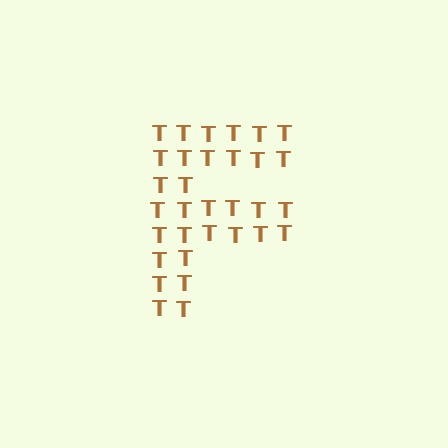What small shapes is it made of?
It is made of small letter T's.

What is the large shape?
The large shape is the letter F.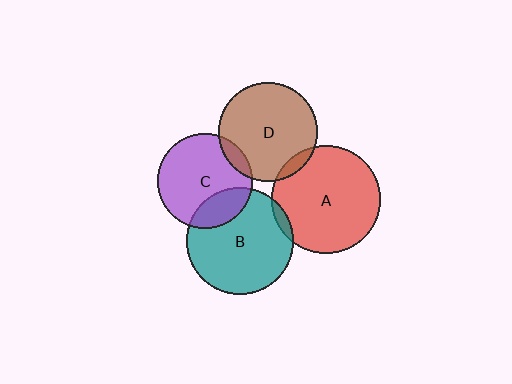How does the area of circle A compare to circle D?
Approximately 1.2 times.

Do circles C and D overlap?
Yes.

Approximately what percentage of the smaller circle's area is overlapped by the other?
Approximately 10%.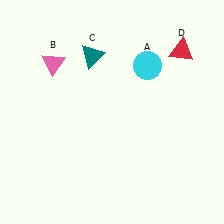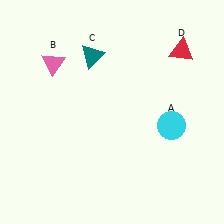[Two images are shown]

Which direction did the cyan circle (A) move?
The cyan circle (A) moved down.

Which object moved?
The cyan circle (A) moved down.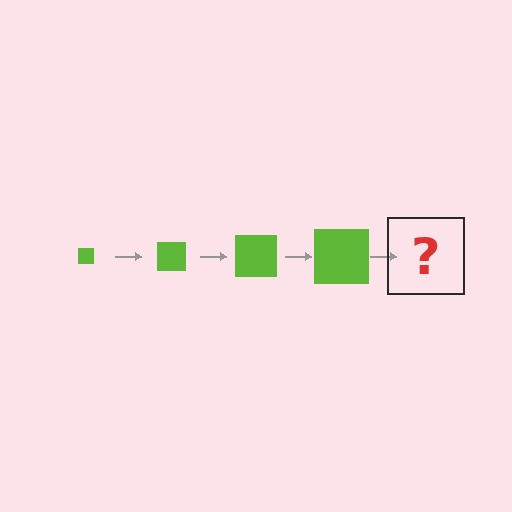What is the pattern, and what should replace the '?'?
The pattern is that the square gets progressively larger each step. The '?' should be a lime square, larger than the previous one.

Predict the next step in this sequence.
The next step is a lime square, larger than the previous one.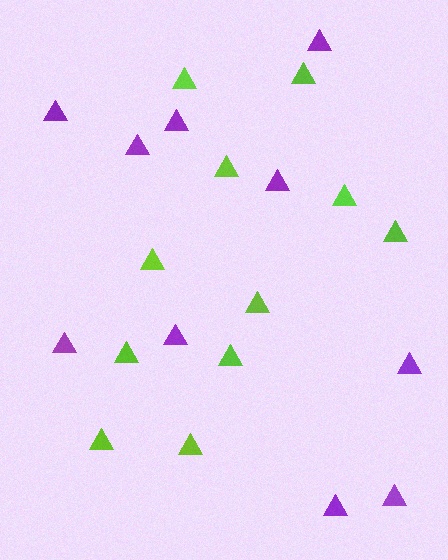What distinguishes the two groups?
There are 2 groups: one group of lime triangles (11) and one group of purple triangles (10).